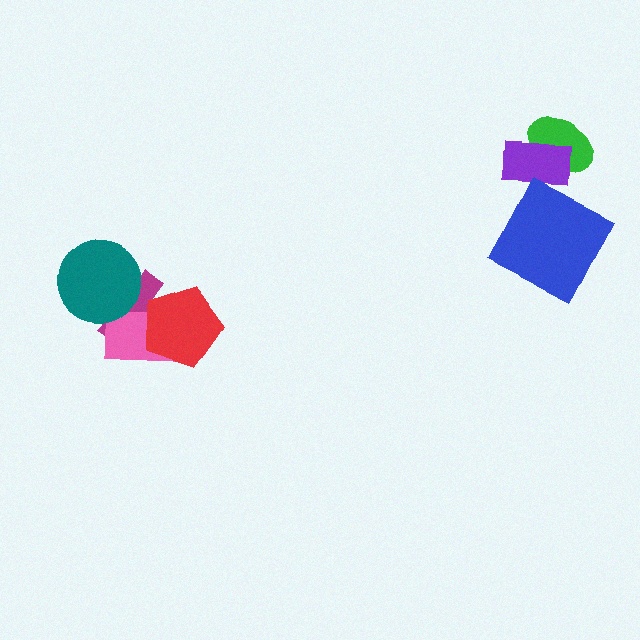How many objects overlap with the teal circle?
2 objects overlap with the teal circle.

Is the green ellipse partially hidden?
Yes, it is partially covered by another shape.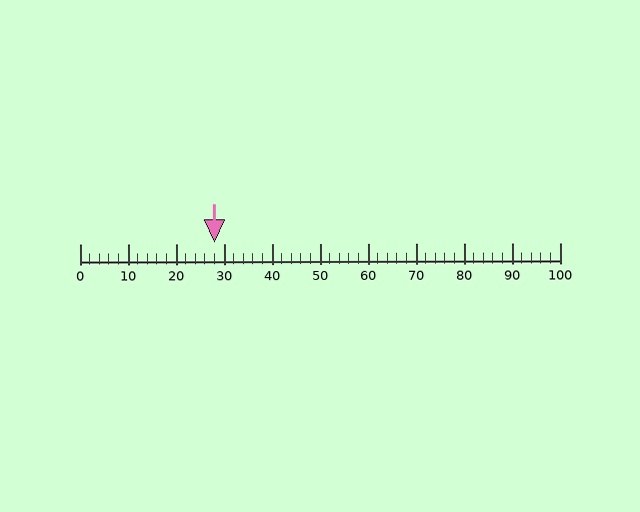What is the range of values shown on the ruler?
The ruler shows values from 0 to 100.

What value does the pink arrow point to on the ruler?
The pink arrow points to approximately 28.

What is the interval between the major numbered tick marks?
The major tick marks are spaced 10 units apart.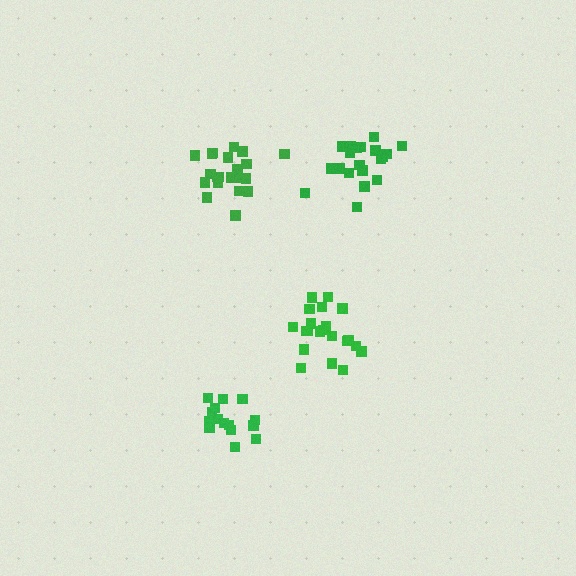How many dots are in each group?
Group 1: 15 dots, Group 2: 21 dots, Group 3: 21 dots, Group 4: 21 dots (78 total).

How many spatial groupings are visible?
There are 4 spatial groupings.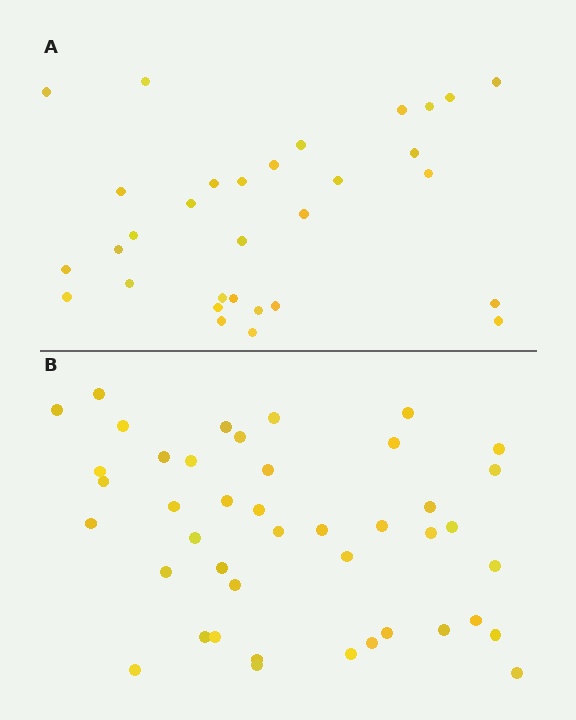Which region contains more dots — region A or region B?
Region B (the bottom region) has more dots.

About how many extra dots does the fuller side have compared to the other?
Region B has roughly 12 or so more dots than region A.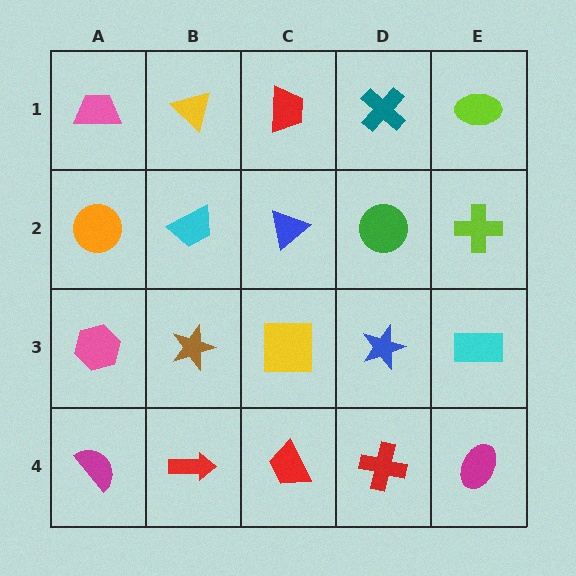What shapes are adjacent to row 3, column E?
A lime cross (row 2, column E), a magenta ellipse (row 4, column E), a blue star (row 3, column D).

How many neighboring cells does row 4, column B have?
3.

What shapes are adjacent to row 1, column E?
A lime cross (row 2, column E), a teal cross (row 1, column D).